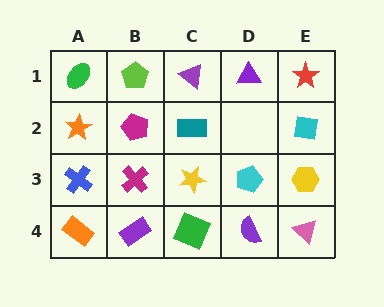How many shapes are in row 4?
5 shapes.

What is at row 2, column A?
An orange star.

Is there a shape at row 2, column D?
No, that cell is empty.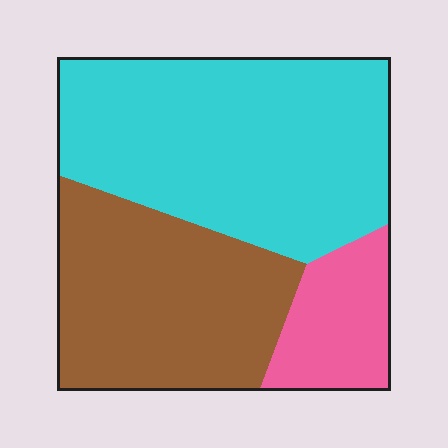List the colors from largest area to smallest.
From largest to smallest: cyan, brown, pink.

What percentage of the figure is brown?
Brown takes up between a third and a half of the figure.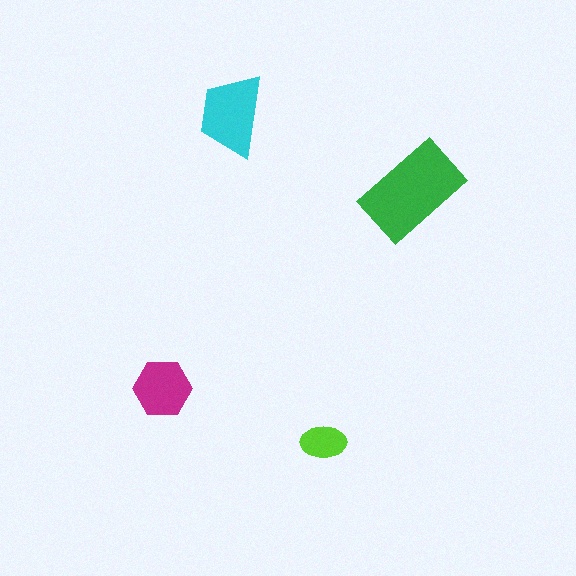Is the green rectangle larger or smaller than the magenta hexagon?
Larger.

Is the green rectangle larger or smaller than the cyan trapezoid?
Larger.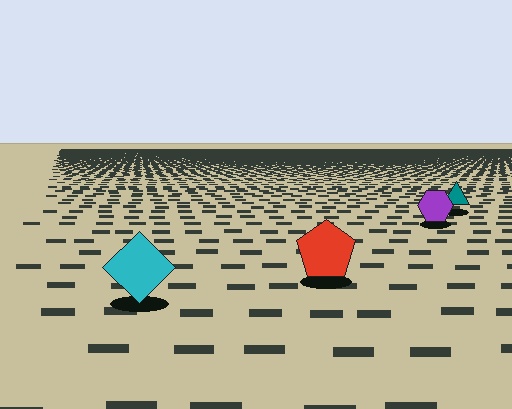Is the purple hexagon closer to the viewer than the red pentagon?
No. The red pentagon is closer — you can tell from the texture gradient: the ground texture is coarser near it.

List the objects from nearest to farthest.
From nearest to farthest: the cyan diamond, the red pentagon, the purple hexagon, the teal triangle.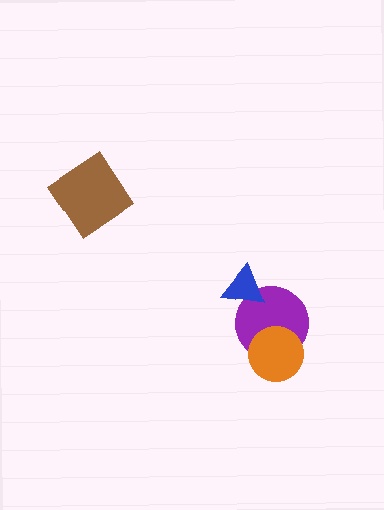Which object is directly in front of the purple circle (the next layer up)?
The orange circle is directly in front of the purple circle.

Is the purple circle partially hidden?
Yes, it is partially covered by another shape.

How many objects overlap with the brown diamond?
0 objects overlap with the brown diamond.